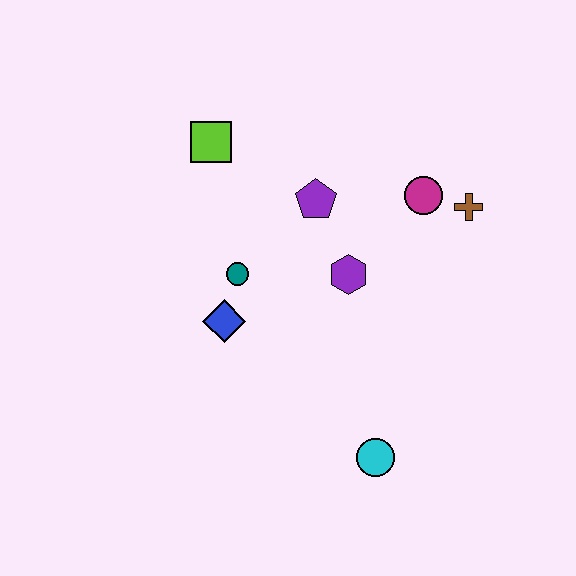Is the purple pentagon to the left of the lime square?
No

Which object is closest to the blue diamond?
The teal circle is closest to the blue diamond.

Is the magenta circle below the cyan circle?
No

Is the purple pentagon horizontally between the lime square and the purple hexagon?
Yes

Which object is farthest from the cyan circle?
The lime square is farthest from the cyan circle.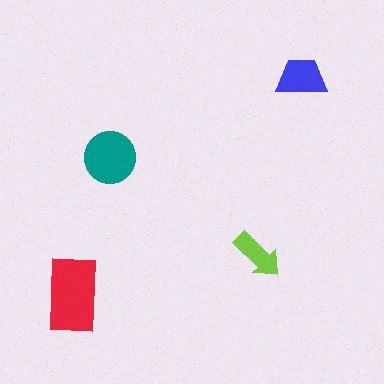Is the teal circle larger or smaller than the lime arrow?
Larger.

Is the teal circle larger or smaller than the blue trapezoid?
Larger.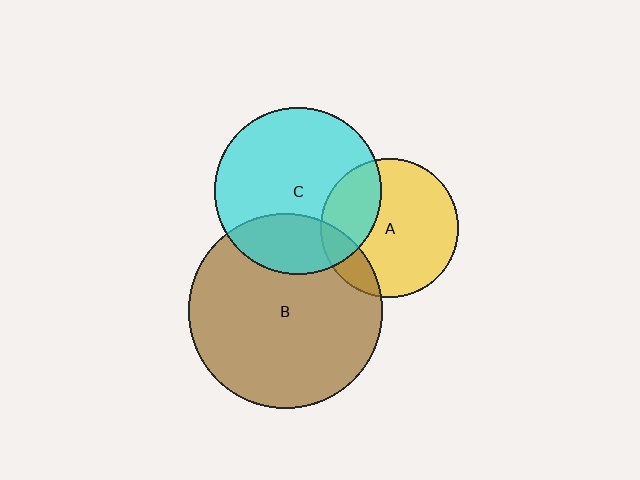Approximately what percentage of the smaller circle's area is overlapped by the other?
Approximately 15%.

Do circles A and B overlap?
Yes.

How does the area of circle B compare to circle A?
Approximately 2.0 times.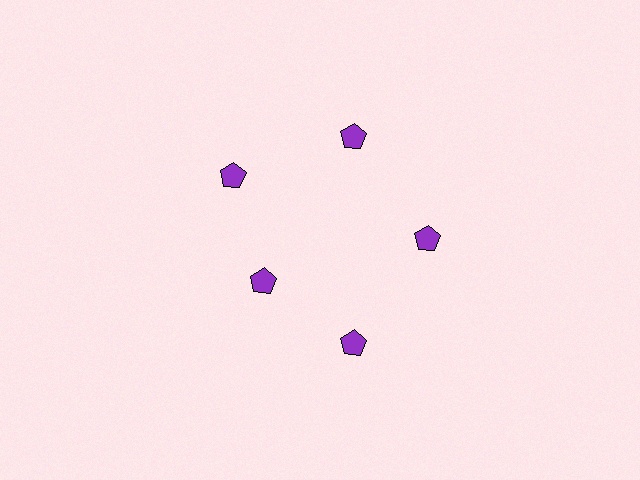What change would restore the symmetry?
The symmetry would be restored by moving it outward, back onto the ring so that all 5 pentagons sit at equal angles and equal distance from the center.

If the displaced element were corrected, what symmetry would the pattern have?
It would have 5-fold rotational symmetry — the pattern would map onto itself every 72 degrees.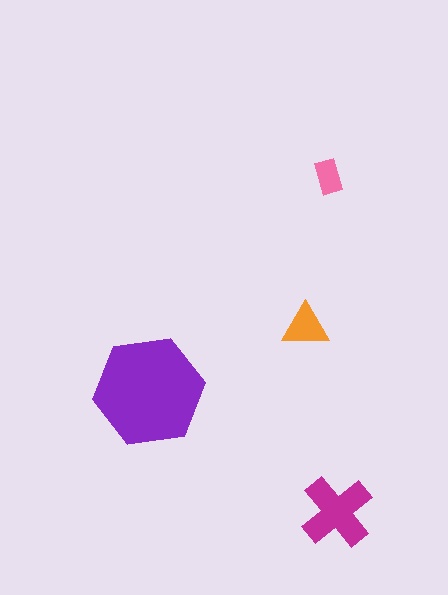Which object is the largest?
The purple hexagon.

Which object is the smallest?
The pink rectangle.